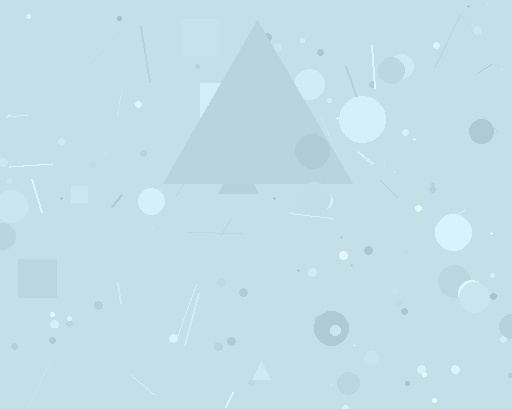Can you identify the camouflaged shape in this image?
The camouflaged shape is a triangle.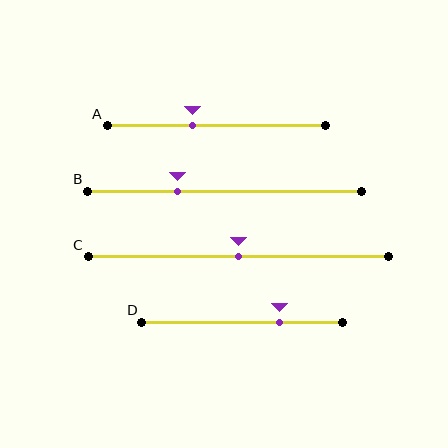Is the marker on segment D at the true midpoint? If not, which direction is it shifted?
No, the marker on segment D is shifted to the right by about 19% of the segment length.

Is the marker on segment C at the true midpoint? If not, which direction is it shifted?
Yes, the marker on segment C is at the true midpoint.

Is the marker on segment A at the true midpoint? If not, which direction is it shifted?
No, the marker on segment A is shifted to the left by about 11% of the segment length.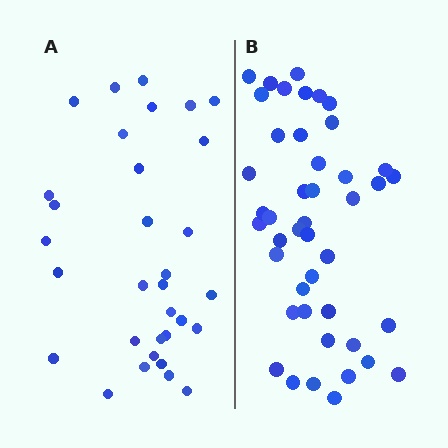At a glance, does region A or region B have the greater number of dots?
Region B (the right region) has more dots.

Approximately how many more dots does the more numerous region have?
Region B has roughly 12 or so more dots than region A.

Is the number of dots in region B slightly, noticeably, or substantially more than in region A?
Region B has noticeably more, but not dramatically so. The ratio is roughly 1.4 to 1.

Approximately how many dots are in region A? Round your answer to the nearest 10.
About 30 dots. (The exact count is 32, which rounds to 30.)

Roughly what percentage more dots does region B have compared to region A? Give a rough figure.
About 40% more.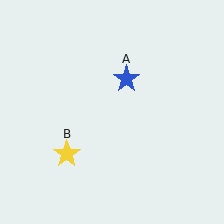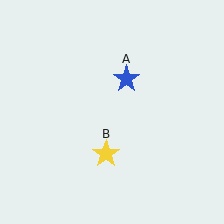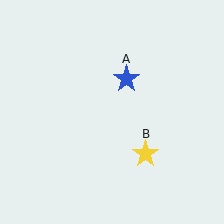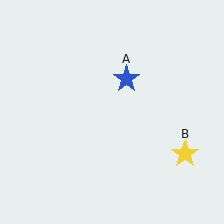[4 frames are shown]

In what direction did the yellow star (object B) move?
The yellow star (object B) moved right.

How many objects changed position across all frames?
1 object changed position: yellow star (object B).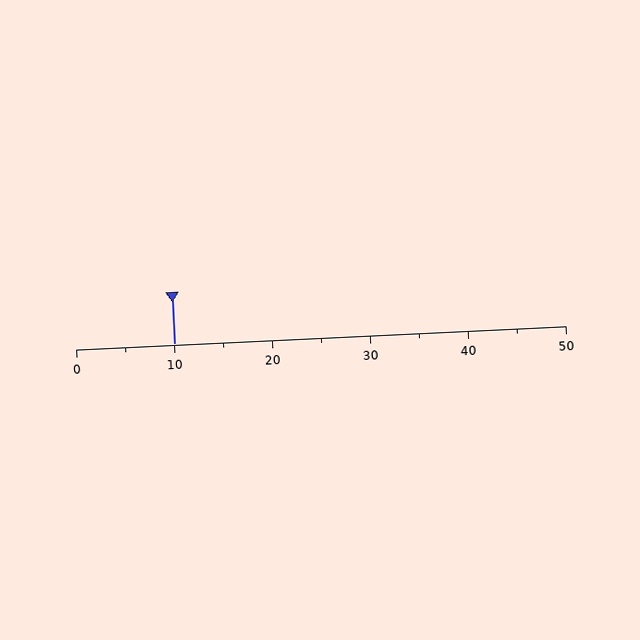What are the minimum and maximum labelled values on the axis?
The axis runs from 0 to 50.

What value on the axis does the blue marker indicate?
The marker indicates approximately 10.